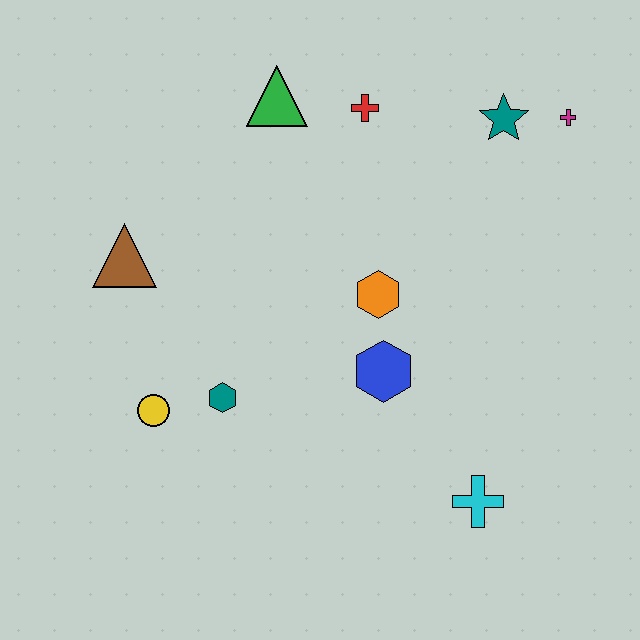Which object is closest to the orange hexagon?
The blue hexagon is closest to the orange hexagon.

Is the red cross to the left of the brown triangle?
No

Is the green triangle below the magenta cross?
No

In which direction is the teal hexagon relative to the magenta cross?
The teal hexagon is to the left of the magenta cross.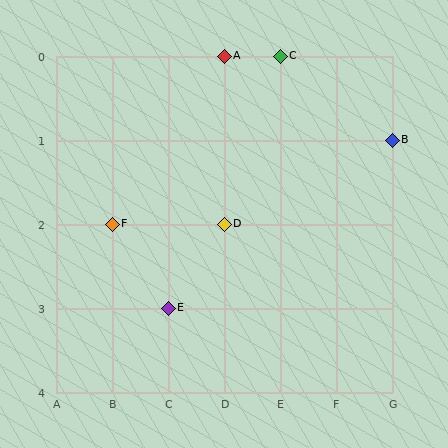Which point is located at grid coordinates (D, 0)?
Point A is at (D, 0).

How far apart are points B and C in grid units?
Points B and C are 2 columns and 1 row apart (about 2.2 grid units diagonally).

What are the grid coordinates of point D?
Point D is at grid coordinates (D, 2).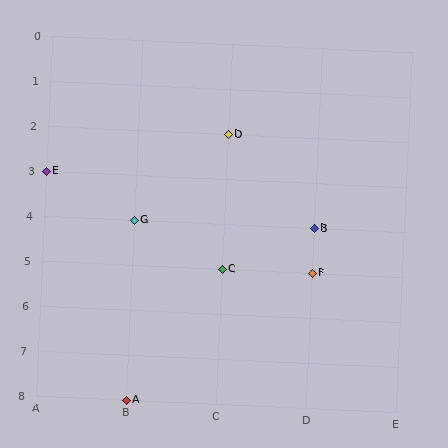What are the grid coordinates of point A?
Point A is at grid coordinates (B, 8).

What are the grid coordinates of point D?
Point D is at grid coordinates (C, 2).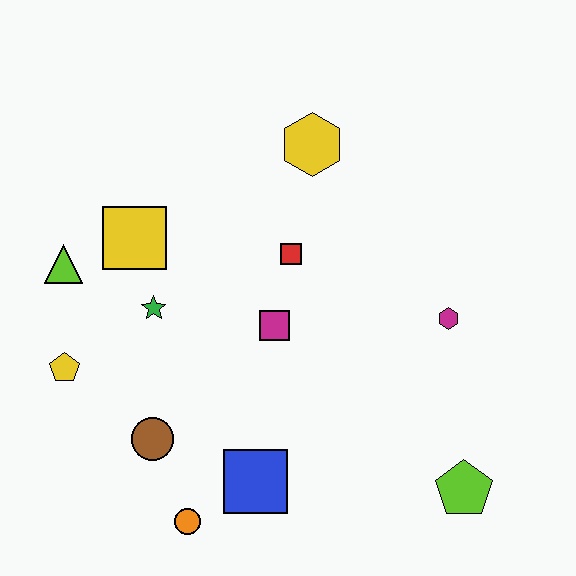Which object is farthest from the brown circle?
The yellow hexagon is farthest from the brown circle.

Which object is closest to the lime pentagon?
The magenta hexagon is closest to the lime pentagon.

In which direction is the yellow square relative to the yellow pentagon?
The yellow square is above the yellow pentagon.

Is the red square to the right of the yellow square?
Yes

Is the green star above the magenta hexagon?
Yes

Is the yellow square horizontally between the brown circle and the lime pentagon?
No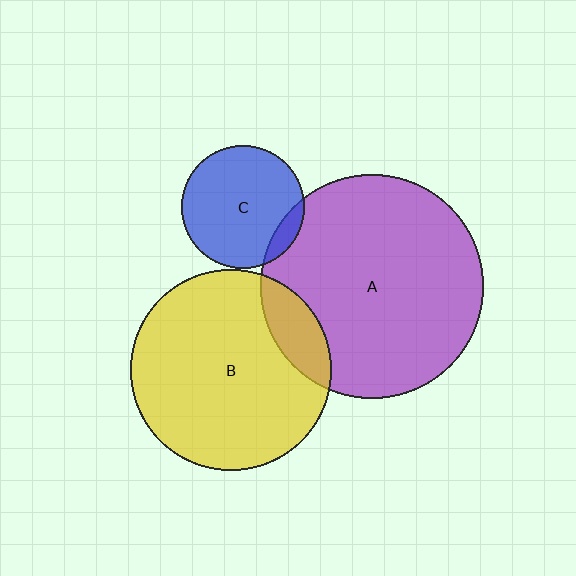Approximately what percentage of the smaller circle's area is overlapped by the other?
Approximately 10%.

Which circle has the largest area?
Circle A (purple).